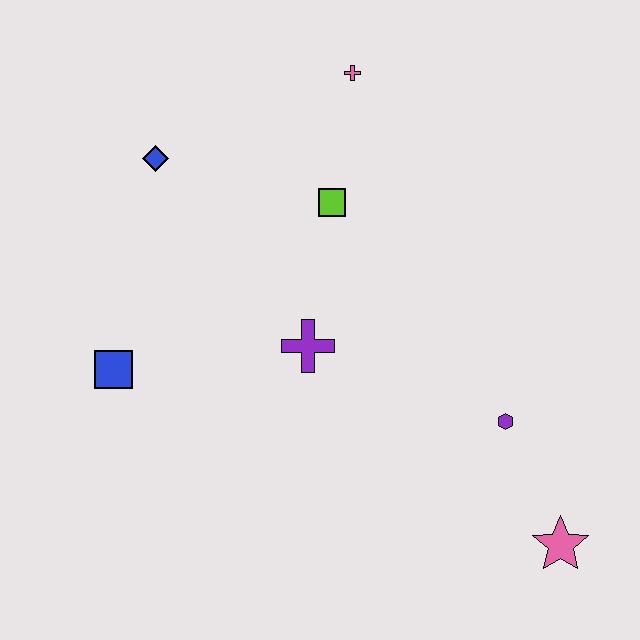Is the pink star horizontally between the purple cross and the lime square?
No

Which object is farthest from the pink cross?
The pink star is farthest from the pink cross.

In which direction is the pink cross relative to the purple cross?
The pink cross is above the purple cross.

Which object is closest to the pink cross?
The lime square is closest to the pink cross.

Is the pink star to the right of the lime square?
Yes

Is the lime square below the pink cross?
Yes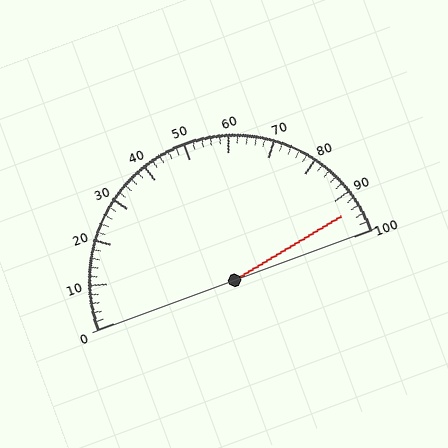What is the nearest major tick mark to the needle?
The nearest major tick mark is 90.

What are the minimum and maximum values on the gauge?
The gauge ranges from 0 to 100.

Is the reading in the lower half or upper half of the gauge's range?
The reading is in the upper half of the range (0 to 100).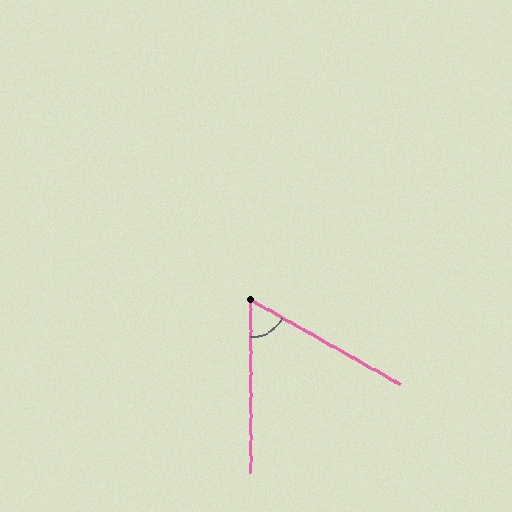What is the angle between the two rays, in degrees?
Approximately 61 degrees.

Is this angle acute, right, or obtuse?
It is acute.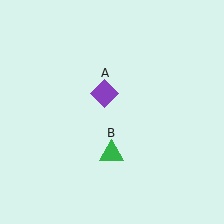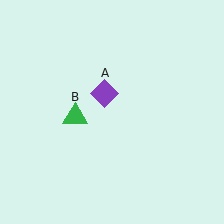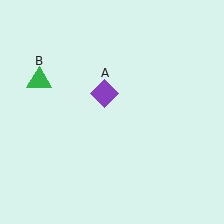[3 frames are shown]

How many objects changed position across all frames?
1 object changed position: green triangle (object B).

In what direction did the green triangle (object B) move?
The green triangle (object B) moved up and to the left.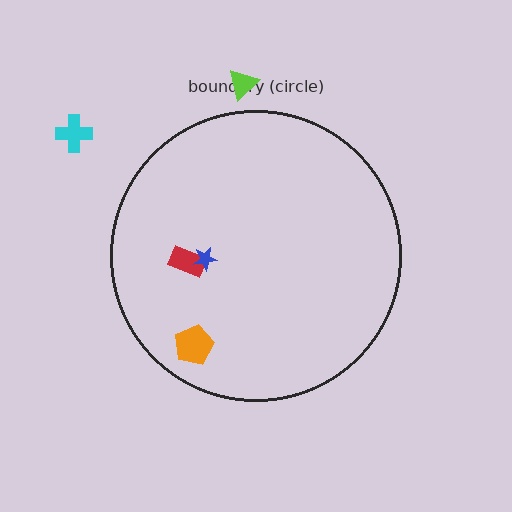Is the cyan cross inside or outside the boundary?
Outside.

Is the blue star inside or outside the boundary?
Inside.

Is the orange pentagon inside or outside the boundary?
Inside.